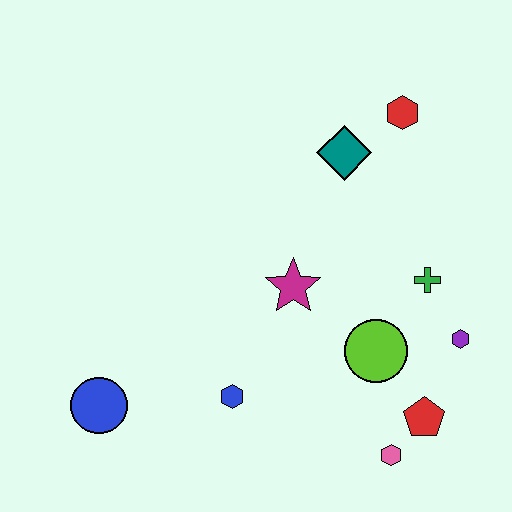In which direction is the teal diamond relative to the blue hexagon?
The teal diamond is above the blue hexagon.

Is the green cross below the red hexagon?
Yes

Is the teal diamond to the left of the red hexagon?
Yes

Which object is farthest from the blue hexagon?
The red hexagon is farthest from the blue hexagon.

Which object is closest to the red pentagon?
The pink hexagon is closest to the red pentagon.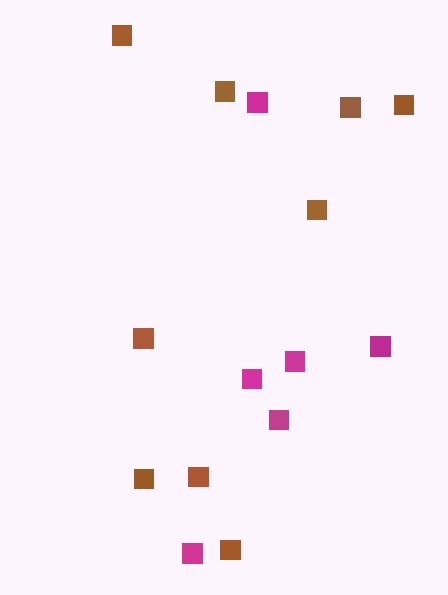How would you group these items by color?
There are 2 groups: one group of magenta squares (6) and one group of brown squares (9).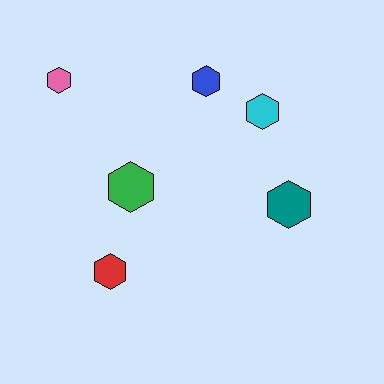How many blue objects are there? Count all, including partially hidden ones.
There is 1 blue object.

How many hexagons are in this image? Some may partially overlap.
There are 6 hexagons.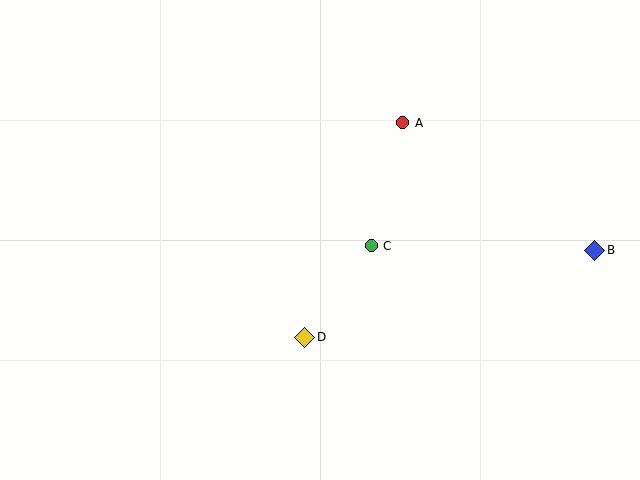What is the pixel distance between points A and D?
The distance between A and D is 236 pixels.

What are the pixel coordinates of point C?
Point C is at (371, 246).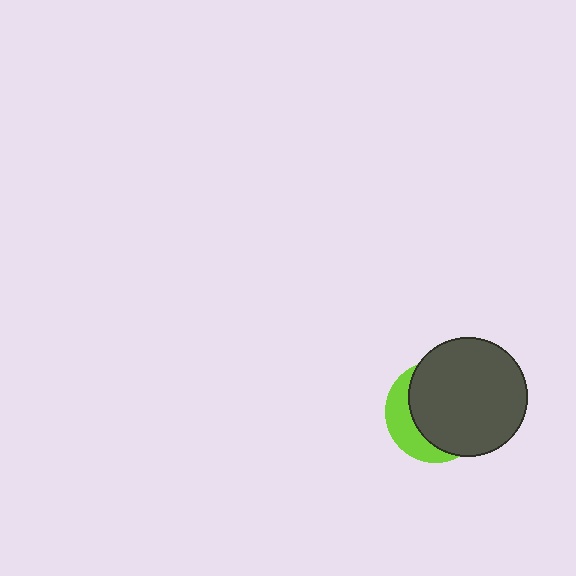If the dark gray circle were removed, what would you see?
You would see the complete lime circle.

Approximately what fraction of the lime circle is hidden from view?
Roughly 70% of the lime circle is hidden behind the dark gray circle.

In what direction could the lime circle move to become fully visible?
The lime circle could move left. That would shift it out from behind the dark gray circle entirely.